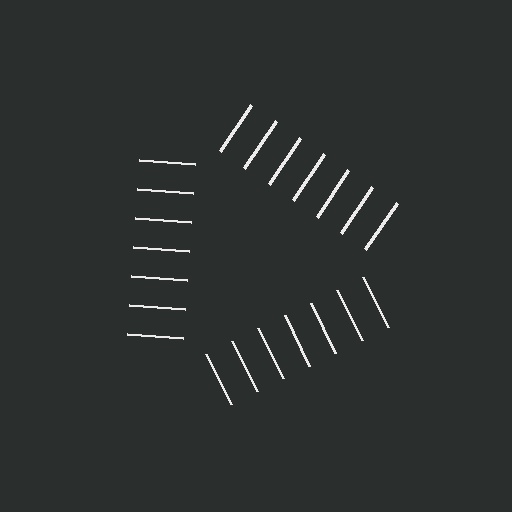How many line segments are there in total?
21 — 7 along each of the 3 edges.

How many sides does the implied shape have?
3 sides — the line-ends trace a triangle.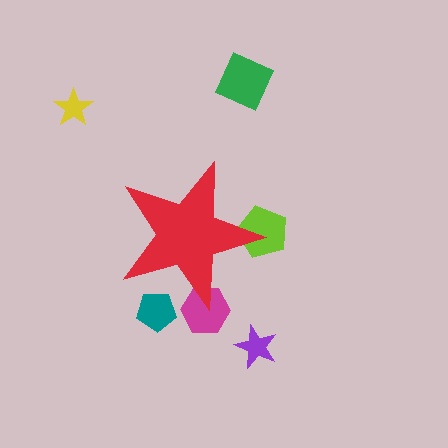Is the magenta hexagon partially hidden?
Yes, the magenta hexagon is partially hidden behind the red star.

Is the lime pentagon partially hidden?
Yes, the lime pentagon is partially hidden behind the red star.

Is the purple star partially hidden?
No, the purple star is fully visible.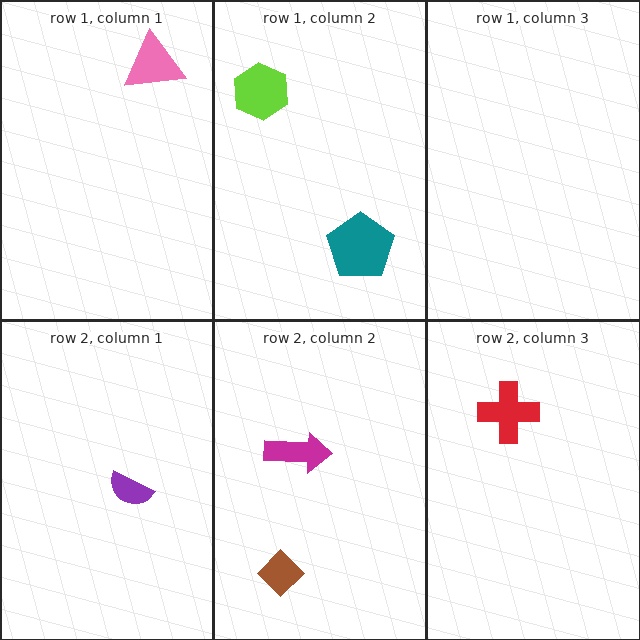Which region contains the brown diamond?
The row 2, column 2 region.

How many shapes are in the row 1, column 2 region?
2.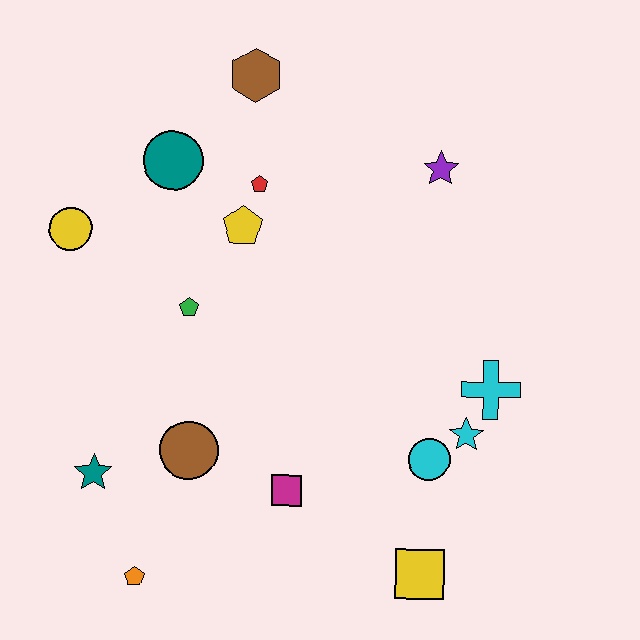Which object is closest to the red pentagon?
The yellow pentagon is closest to the red pentagon.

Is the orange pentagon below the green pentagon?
Yes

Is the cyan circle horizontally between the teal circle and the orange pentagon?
No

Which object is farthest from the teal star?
The purple star is farthest from the teal star.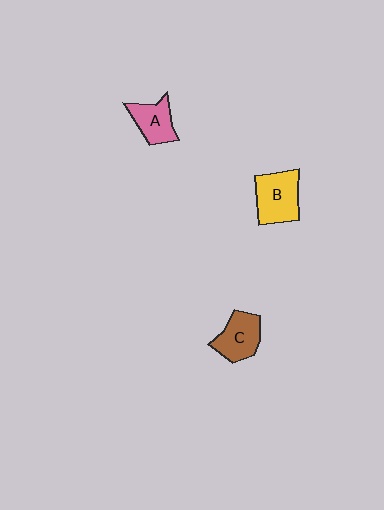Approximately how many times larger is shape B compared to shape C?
Approximately 1.2 times.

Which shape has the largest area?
Shape B (yellow).